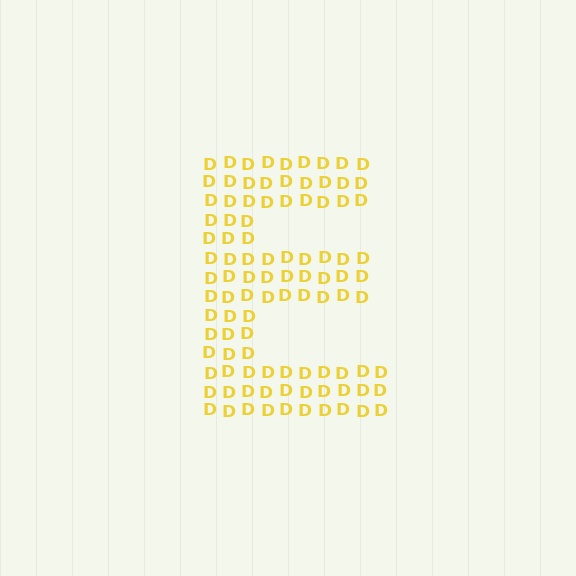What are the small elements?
The small elements are letter D's.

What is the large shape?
The large shape is the letter E.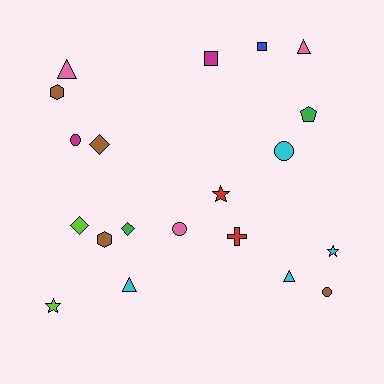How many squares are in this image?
There are 2 squares.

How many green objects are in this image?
There are 2 green objects.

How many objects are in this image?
There are 20 objects.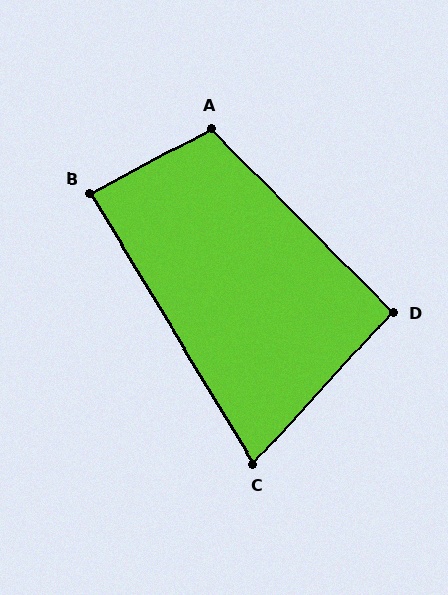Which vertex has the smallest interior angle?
C, at approximately 74 degrees.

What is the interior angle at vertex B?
Approximately 87 degrees (approximately right).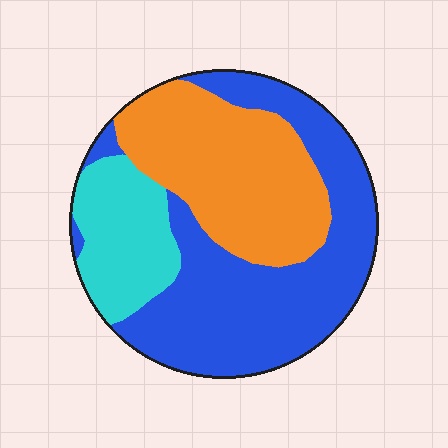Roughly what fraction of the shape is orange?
Orange covers about 35% of the shape.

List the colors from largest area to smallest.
From largest to smallest: blue, orange, cyan.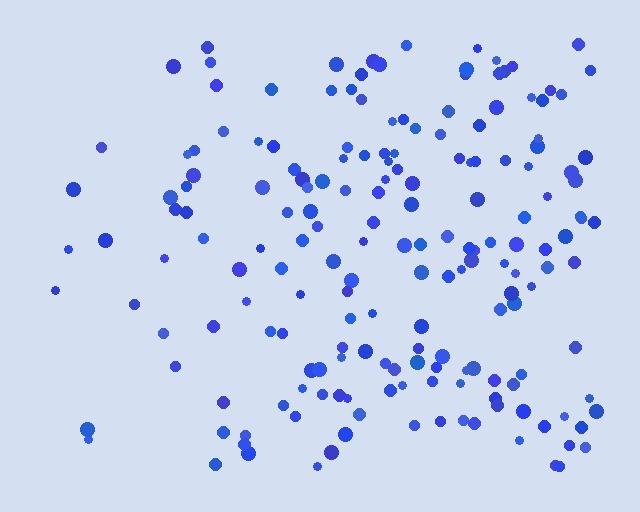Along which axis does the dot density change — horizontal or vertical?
Horizontal.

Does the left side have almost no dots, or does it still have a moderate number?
Still a moderate number, just noticeably fewer than the right.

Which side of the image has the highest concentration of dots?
The right.